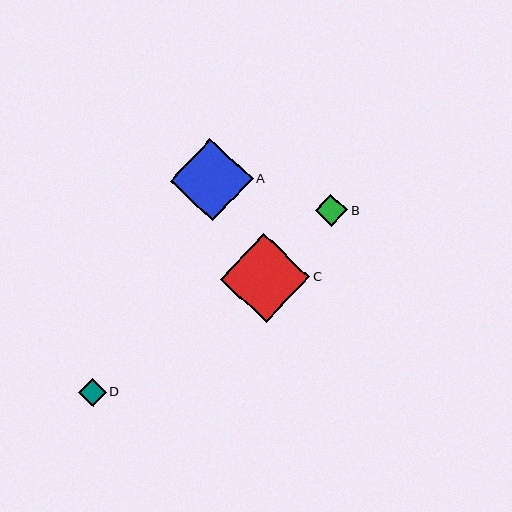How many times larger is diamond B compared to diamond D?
Diamond B is approximately 1.2 times the size of diamond D.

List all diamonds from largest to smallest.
From largest to smallest: C, A, B, D.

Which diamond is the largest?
Diamond C is the largest with a size of approximately 89 pixels.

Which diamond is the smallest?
Diamond D is the smallest with a size of approximately 27 pixels.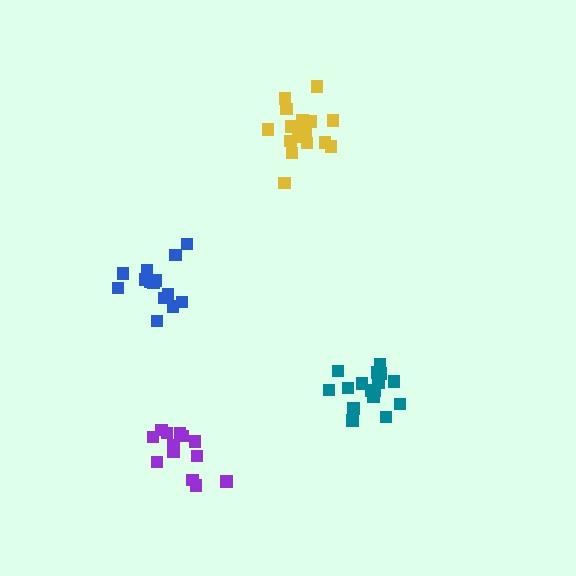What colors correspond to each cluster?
The clusters are colored: blue, yellow, teal, purple.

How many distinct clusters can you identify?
There are 4 distinct clusters.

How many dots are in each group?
Group 1: 14 dots, Group 2: 18 dots, Group 3: 18 dots, Group 4: 13 dots (63 total).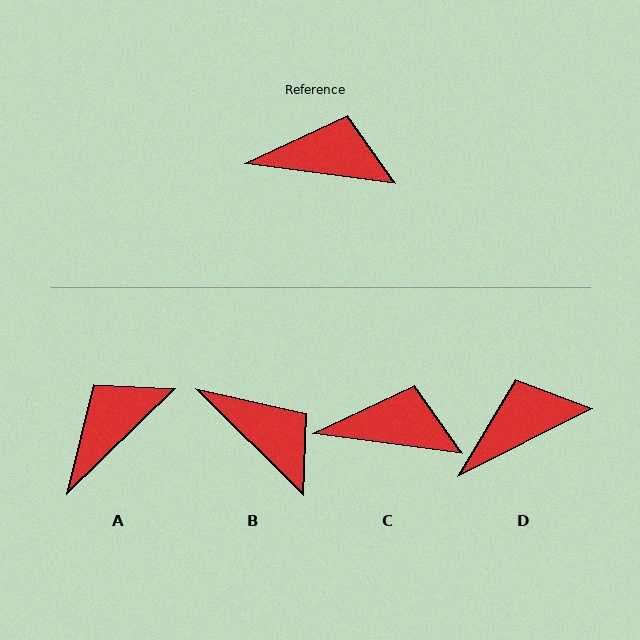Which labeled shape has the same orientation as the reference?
C.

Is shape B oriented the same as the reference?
No, it is off by about 37 degrees.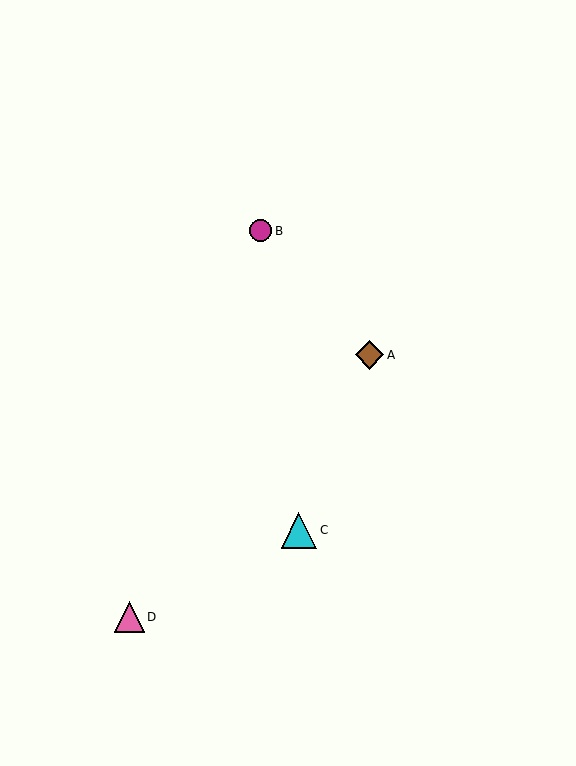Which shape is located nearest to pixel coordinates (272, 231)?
The magenta circle (labeled B) at (260, 231) is nearest to that location.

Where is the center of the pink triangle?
The center of the pink triangle is at (129, 617).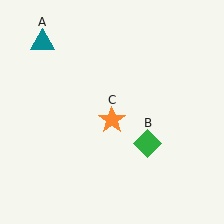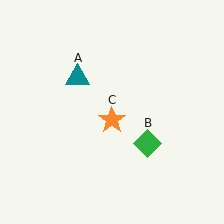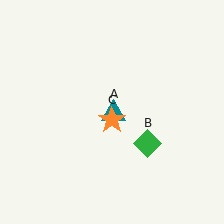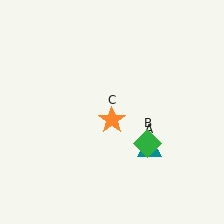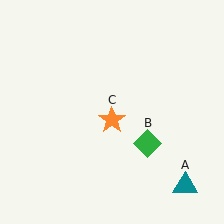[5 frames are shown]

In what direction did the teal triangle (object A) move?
The teal triangle (object A) moved down and to the right.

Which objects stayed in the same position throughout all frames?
Green diamond (object B) and orange star (object C) remained stationary.